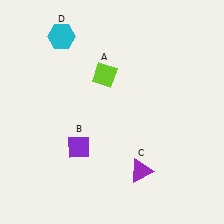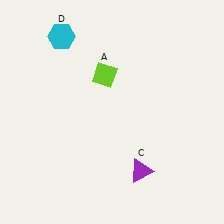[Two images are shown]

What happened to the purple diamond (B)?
The purple diamond (B) was removed in Image 2. It was in the bottom-left area of Image 1.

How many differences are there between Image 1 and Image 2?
There is 1 difference between the two images.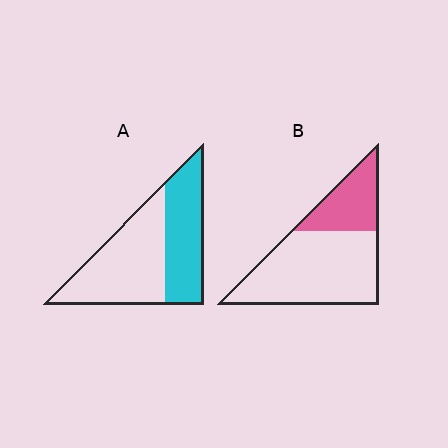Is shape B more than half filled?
No.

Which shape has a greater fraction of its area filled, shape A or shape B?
Shape A.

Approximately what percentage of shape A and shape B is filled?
A is approximately 45% and B is approximately 30%.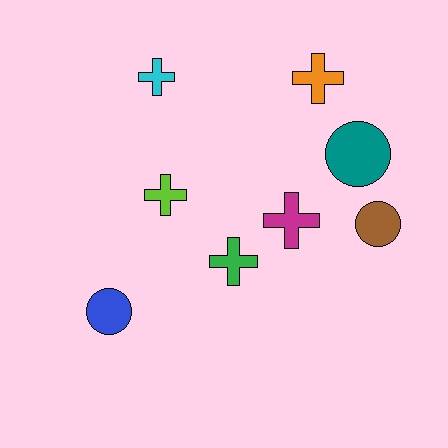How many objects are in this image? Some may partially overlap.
There are 8 objects.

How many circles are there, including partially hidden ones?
There are 3 circles.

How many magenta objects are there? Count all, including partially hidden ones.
There is 1 magenta object.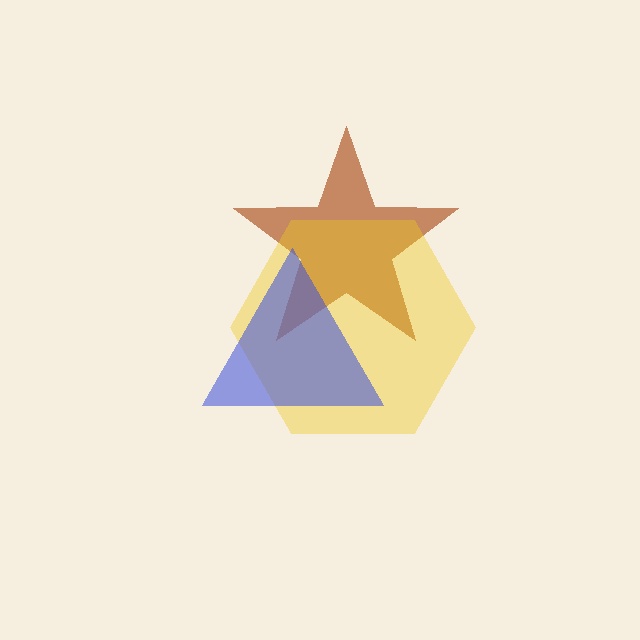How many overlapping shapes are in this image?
There are 3 overlapping shapes in the image.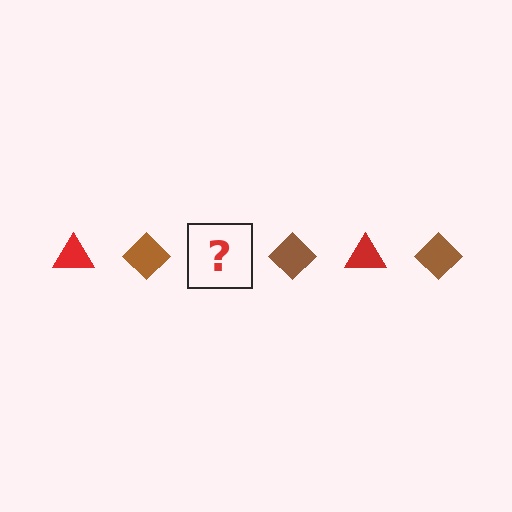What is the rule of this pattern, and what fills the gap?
The rule is that the pattern alternates between red triangle and brown diamond. The gap should be filled with a red triangle.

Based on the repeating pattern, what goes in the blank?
The blank should be a red triangle.